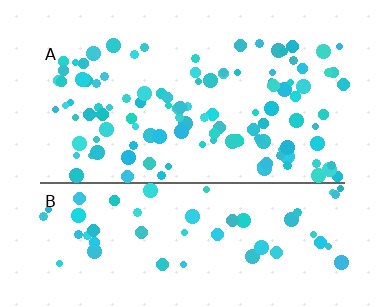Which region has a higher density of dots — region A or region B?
A (the top).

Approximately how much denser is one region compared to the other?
Approximately 1.9× — region A over region B.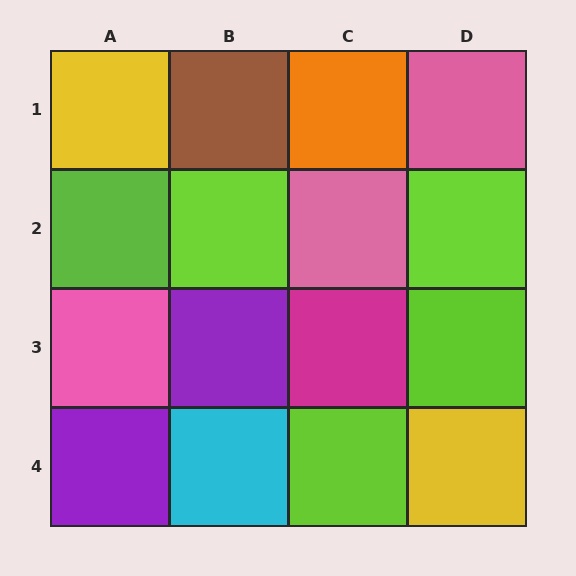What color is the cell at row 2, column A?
Lime.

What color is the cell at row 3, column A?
Pink.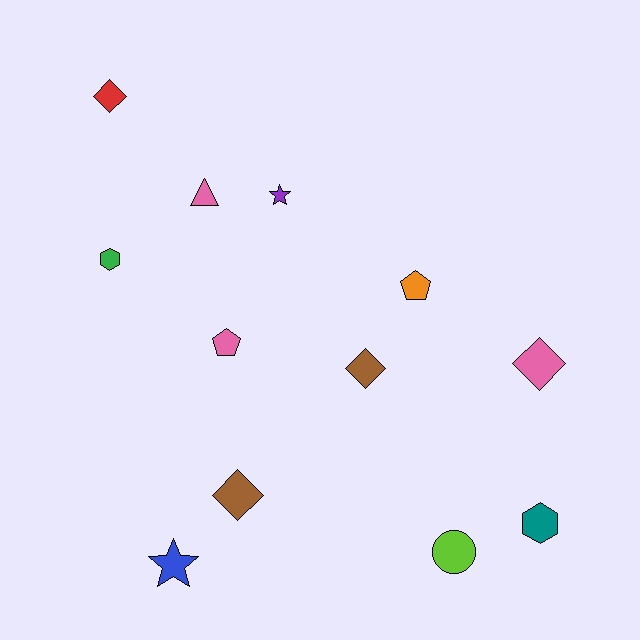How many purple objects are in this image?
There is 1 purple object.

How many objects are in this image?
There are 12 objects.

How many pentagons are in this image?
There are 2 pentagons.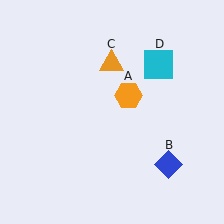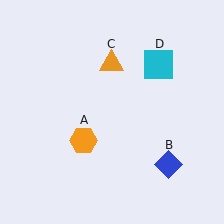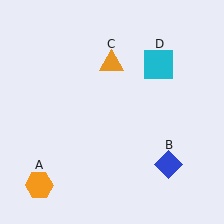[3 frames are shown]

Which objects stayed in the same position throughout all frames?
Blue diamond (object B) and orange triangle (object C) and cyan square (object D) remained stationary.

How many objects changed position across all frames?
1 object changed position: orange hexagon (object A).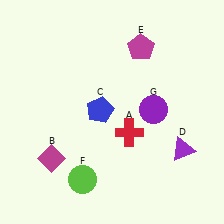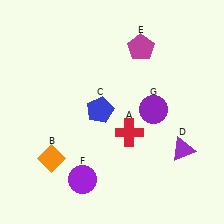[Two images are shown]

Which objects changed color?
B changed from magenta to orange. F changed from lime to purple.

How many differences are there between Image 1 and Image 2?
There are 2 differences between the two images.